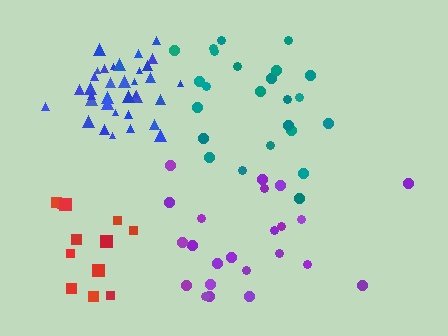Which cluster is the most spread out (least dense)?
Purple.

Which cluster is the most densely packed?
Blue.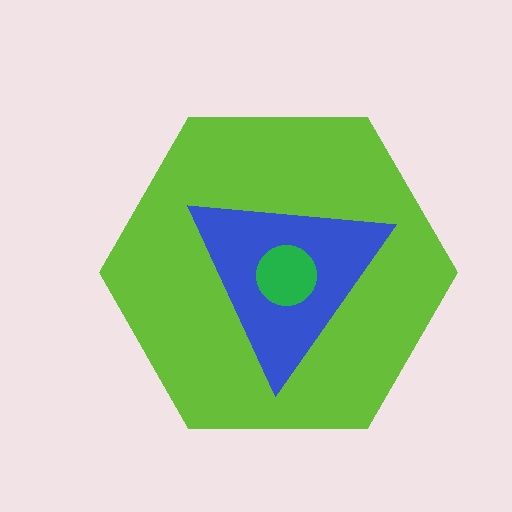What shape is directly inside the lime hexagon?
The blue triangle.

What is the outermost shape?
The lime hexagon.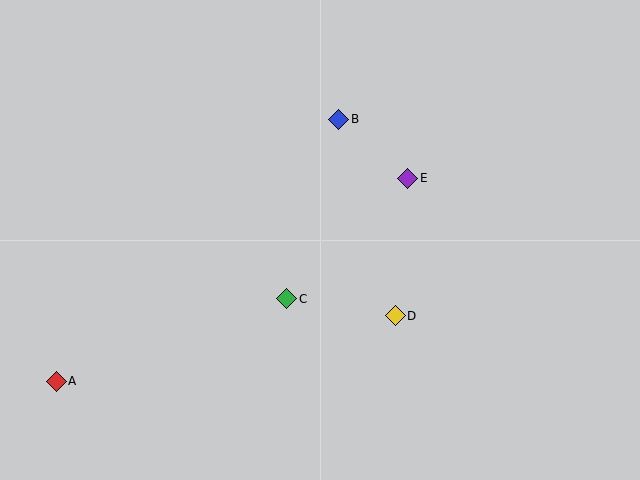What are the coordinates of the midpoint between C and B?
The midpoint between C and B is at (313, 209).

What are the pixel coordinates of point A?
Point A is at (56, 381).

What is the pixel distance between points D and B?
The distance between D and B is 204 pixels.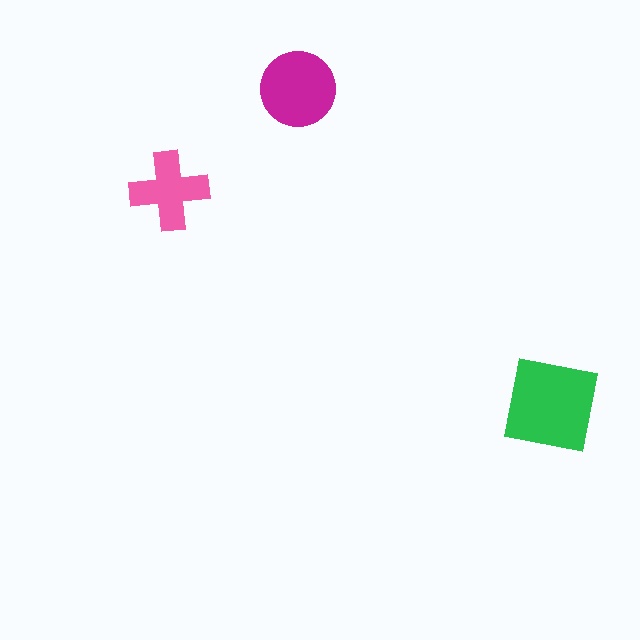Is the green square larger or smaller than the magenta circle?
Larger.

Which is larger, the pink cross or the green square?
The green square.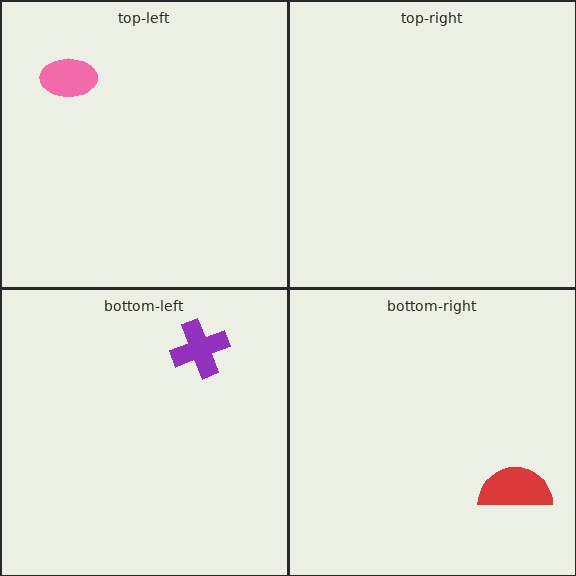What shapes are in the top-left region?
The pink ellipse.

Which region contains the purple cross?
The bottom-left region.